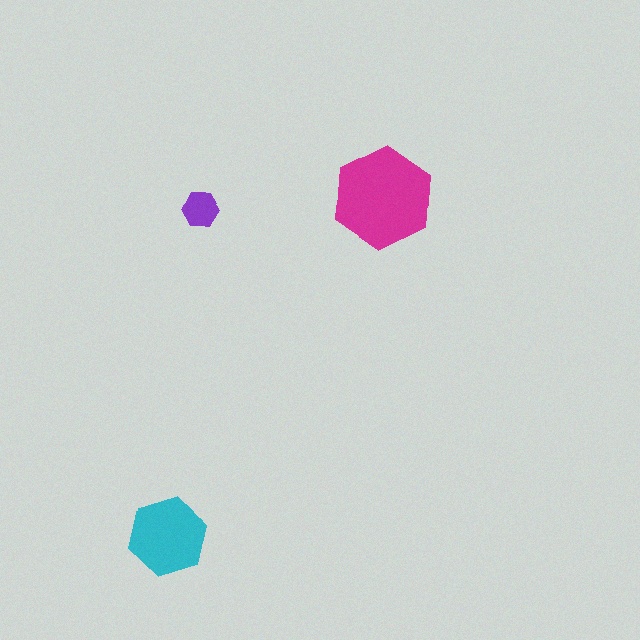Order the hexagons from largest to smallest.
the magenta one, the cyan one, the purple one.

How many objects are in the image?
There are 3 objects in the image.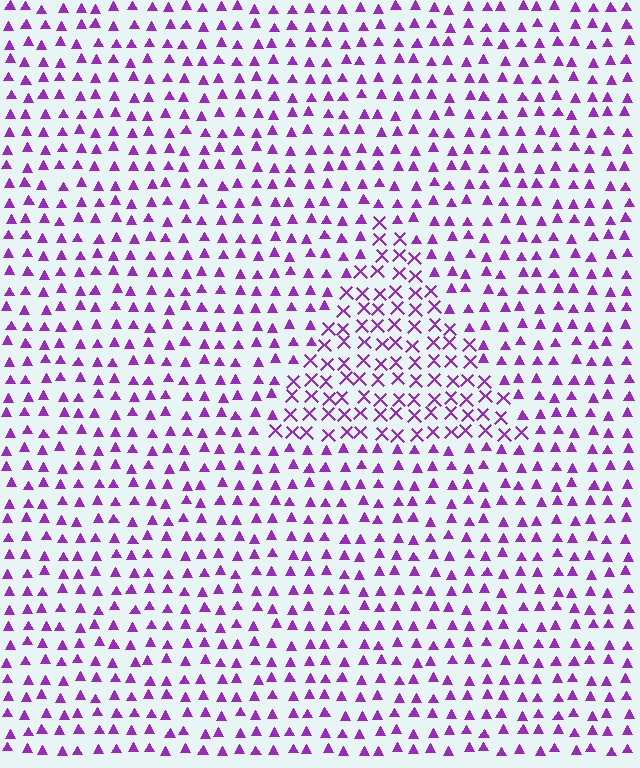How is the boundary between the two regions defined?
The boundary is defined by a change in element shape: X marks inside vs. triangles outside. All elements share the same color and spacing.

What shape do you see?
I see a triangle.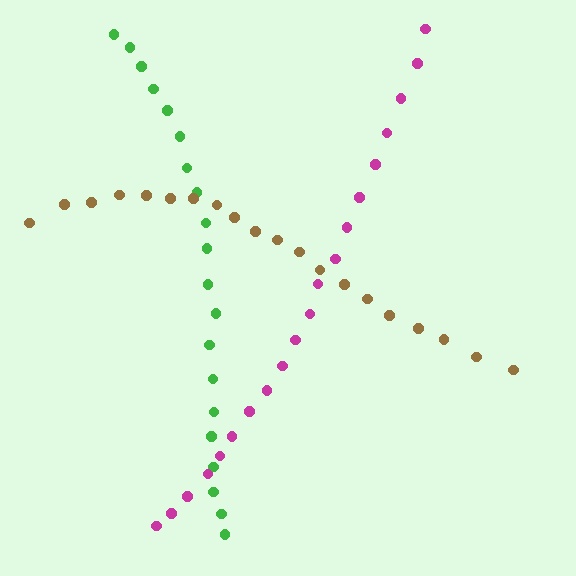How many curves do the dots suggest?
There are 3 distinct paths.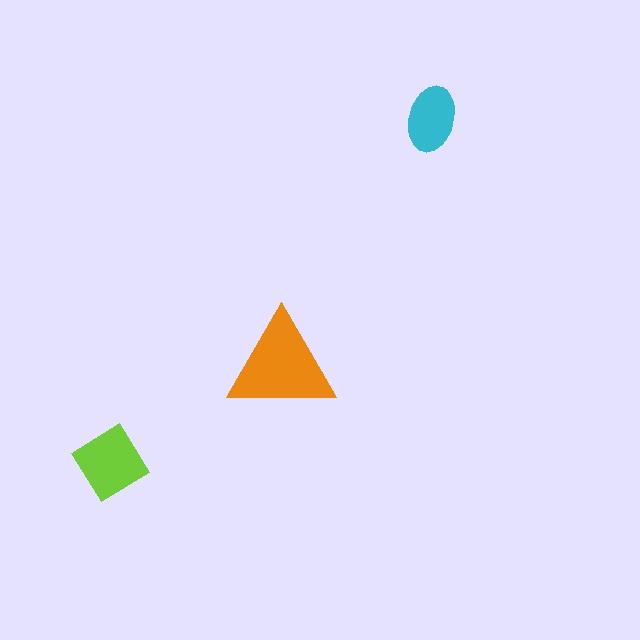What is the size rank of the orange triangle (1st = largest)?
1st.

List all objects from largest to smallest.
The orange triangle, the lime diamond, the cyan ellipse.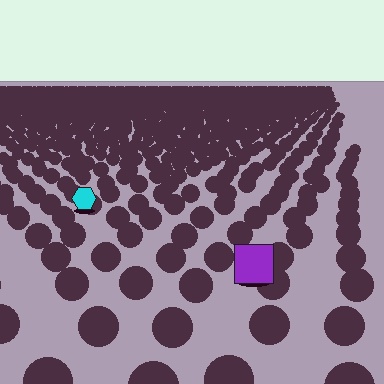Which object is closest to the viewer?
The purple square is closest. The texture marks near it are larger and more spread out.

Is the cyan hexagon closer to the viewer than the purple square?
No. The purple square is closer — you can tell from the texture gradient: the ground texture is coarser near it.